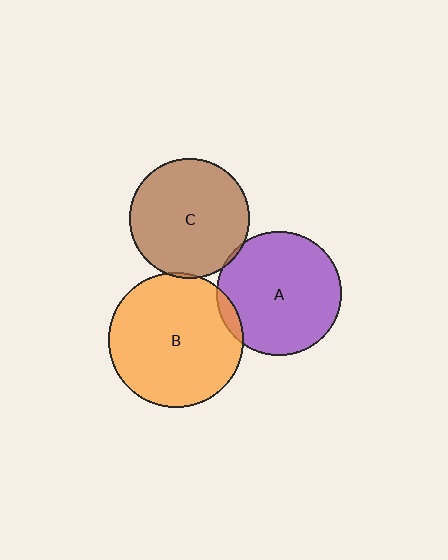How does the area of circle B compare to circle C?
Approximately 1.3 times.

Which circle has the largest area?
Circle B (orange).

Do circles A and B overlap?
Yes.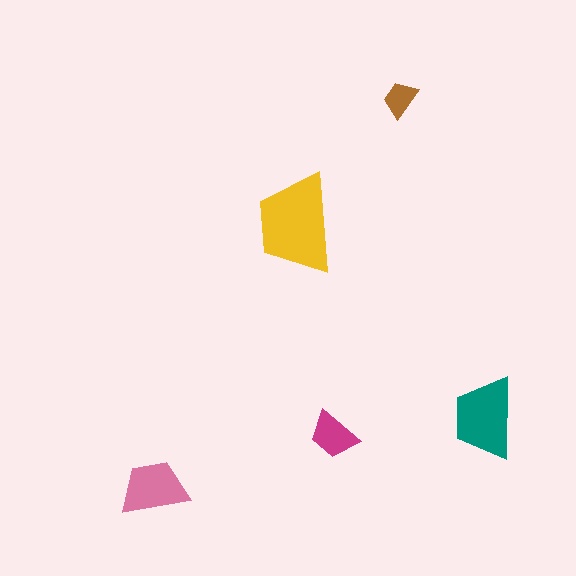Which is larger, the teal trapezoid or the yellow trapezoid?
The yellow one.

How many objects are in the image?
There are 5 objects in the image.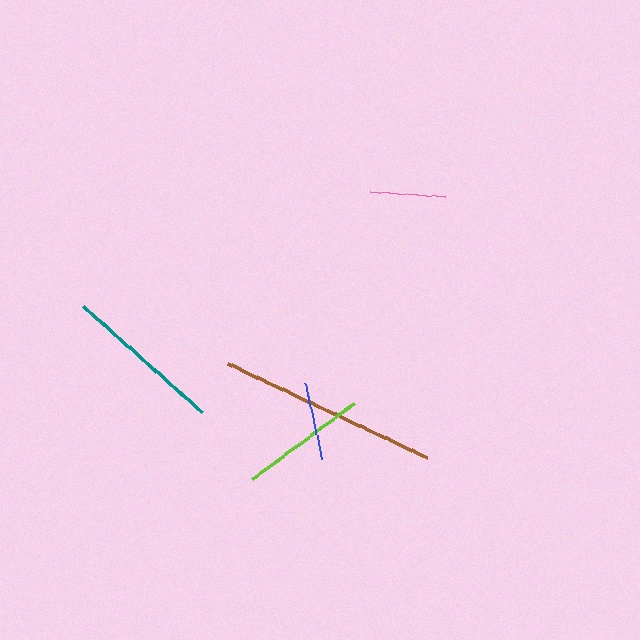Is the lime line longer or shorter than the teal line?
The teal line is longer than the lime line.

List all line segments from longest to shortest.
From longest to shortest: brown, teal, lime, blue, pink.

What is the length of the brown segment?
The brown segment is approximately 221 pixels long.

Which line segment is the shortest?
The pink line is the shortest at approximately 75 pixels.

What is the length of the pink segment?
The pink segment is approximately 75 pixels long.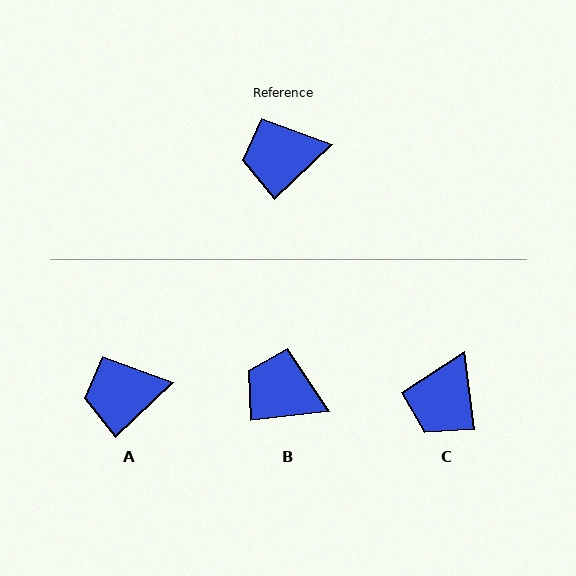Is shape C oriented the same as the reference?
No, it is off by about 54 degrees.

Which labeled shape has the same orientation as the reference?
A.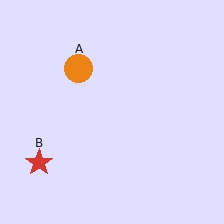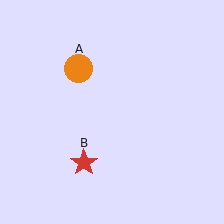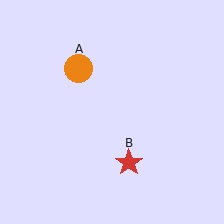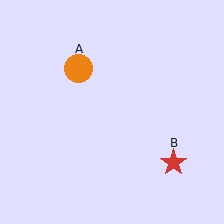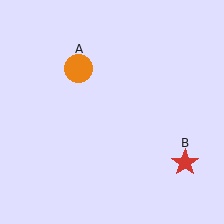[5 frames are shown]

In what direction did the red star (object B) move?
The red star (object B) moved right.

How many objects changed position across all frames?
1 object changed position: red star (object B).